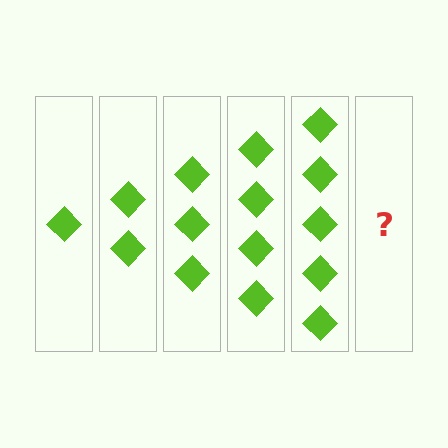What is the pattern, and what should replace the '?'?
The pattern is that each step adds one more diamond. The '?' should be 6 diamonds.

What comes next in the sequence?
The next element should be 6 diamonds.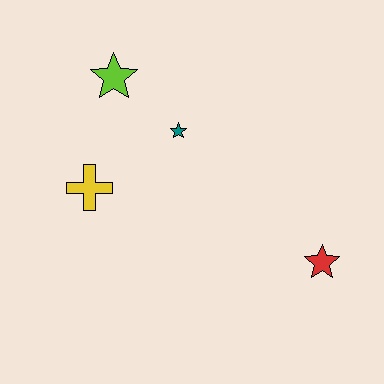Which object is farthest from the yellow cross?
The red star is farthest from the yellow cross.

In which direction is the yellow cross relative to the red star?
The yellow cross is to the left of the red star.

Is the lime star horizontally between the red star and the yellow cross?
Yes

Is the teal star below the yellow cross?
No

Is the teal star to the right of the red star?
No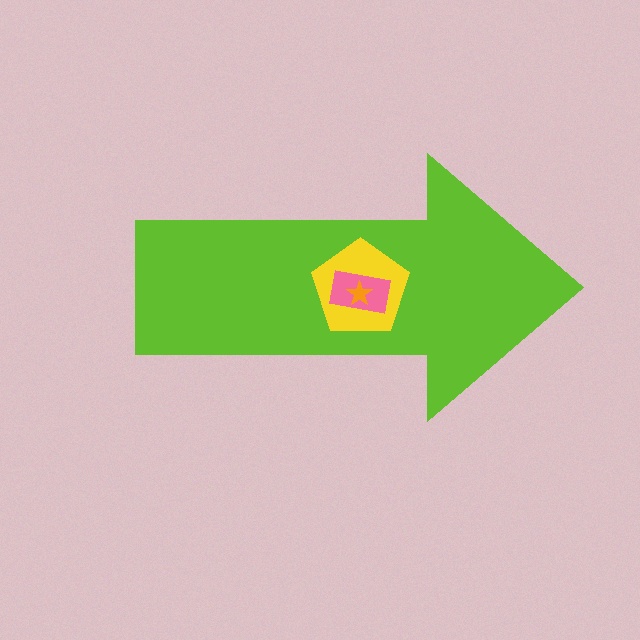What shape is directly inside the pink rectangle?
The orange star.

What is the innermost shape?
The orange star.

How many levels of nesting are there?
4.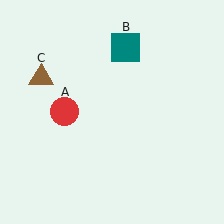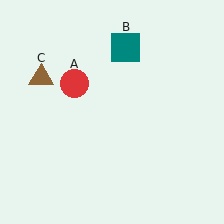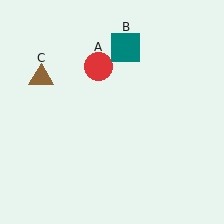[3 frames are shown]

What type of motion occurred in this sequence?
The red circle (object A) rotated clockwise around the center of the scene.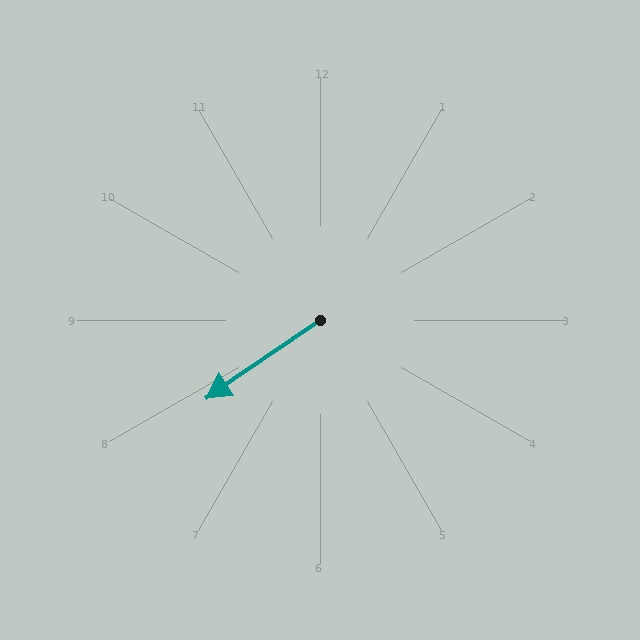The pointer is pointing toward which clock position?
Roughly 8 o'clock.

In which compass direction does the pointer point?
Southwest.